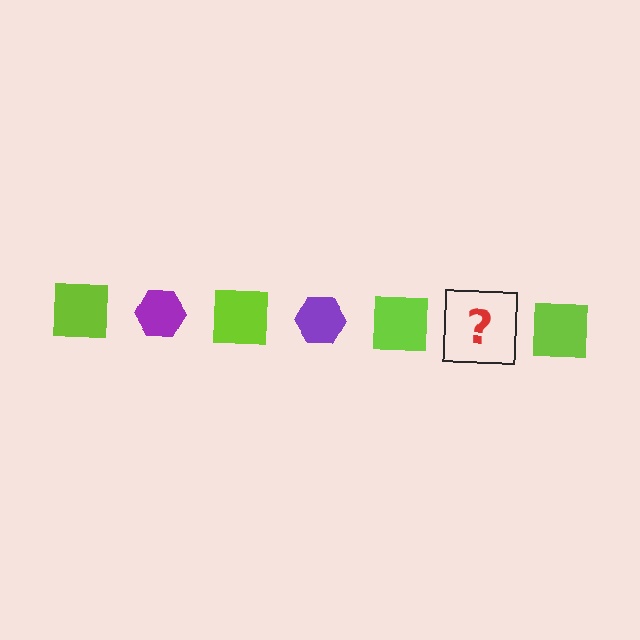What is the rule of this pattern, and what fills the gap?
The rule is that the pattern alternates between lime square and purple hexagon. The gap should be filled with a purple hexagon.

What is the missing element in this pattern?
The missing element is a purple hexagon.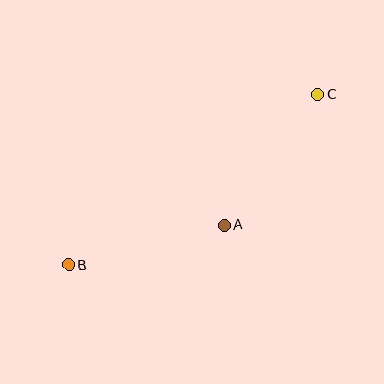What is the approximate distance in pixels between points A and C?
The distance between A and C is approximately 161 pixels.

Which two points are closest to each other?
Points A and B are closest to each other.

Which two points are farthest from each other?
Points B and C are farthest from each other.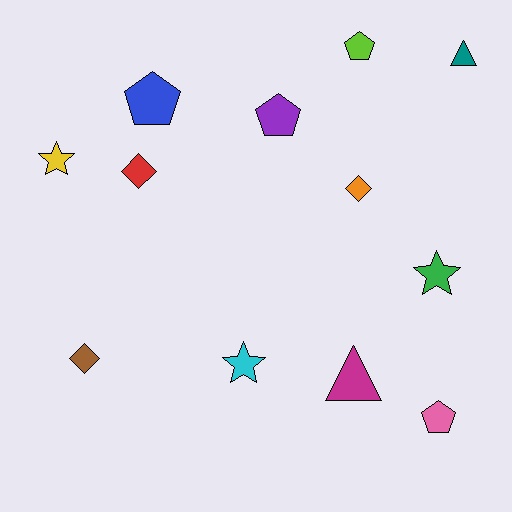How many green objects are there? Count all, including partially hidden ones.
There is 1 green object.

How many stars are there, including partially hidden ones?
There are 3 stars.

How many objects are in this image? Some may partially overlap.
There are 12 objects.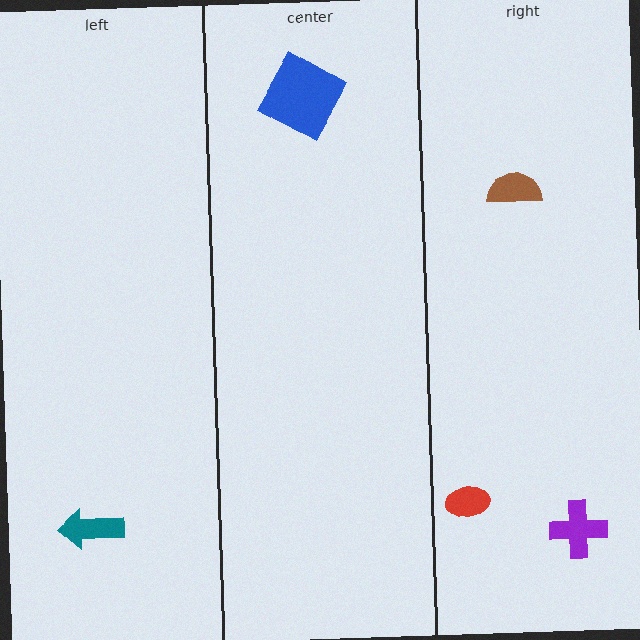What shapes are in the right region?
The purple cross, the red ellipse, the brown semicircle.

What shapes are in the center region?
The blue square.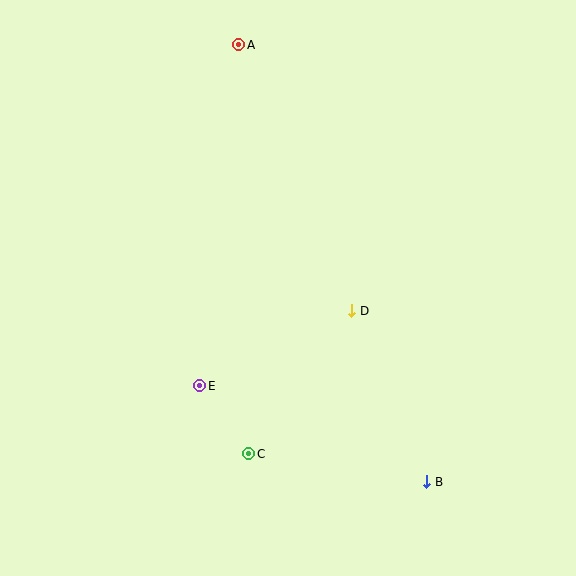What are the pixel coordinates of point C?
Point C is at (249, 454).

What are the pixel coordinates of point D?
Point D is at (352, 311).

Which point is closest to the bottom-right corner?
Point B is closest to the bottom-right corner.